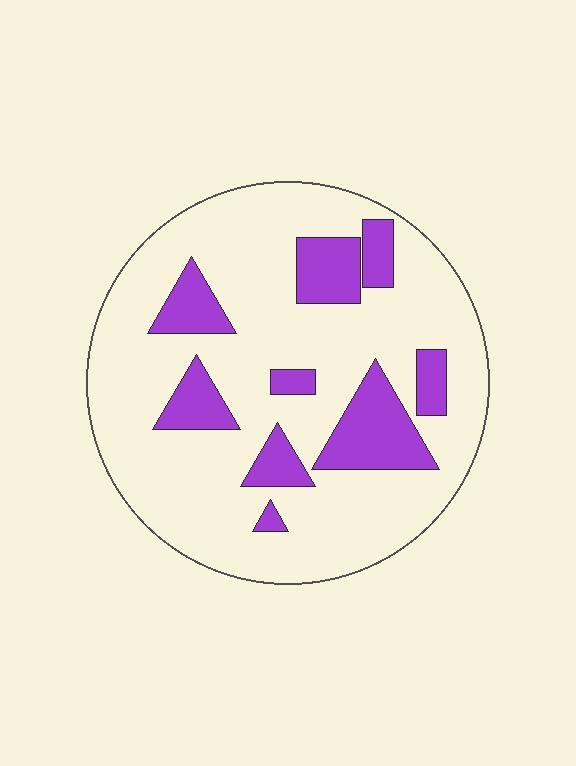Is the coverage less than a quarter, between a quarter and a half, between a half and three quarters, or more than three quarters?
Less than a quarter.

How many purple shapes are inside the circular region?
9.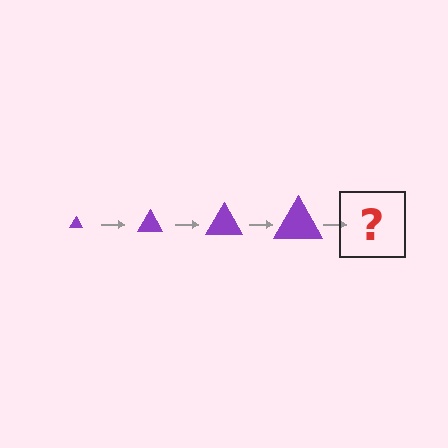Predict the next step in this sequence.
The next step is a purple triangle, larger than the previous one.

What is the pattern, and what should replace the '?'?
The pattern is that the triangle gets progressively larger each step. The '?' should be a purple triangle, larger than the previous one.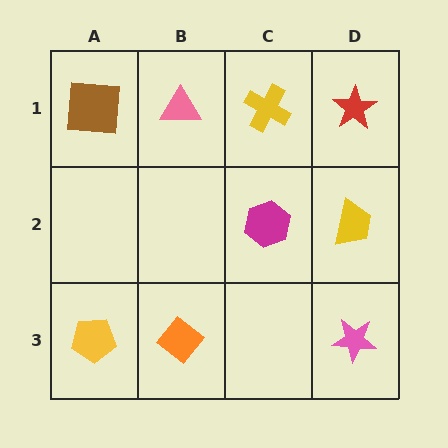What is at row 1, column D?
A red star.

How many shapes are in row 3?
3 shapes.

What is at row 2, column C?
A magenta hexagon.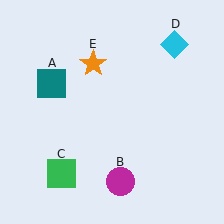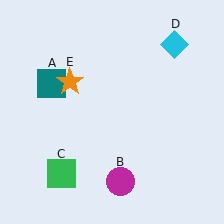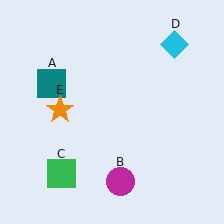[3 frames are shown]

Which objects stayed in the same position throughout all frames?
Teal square (object A) and magenta circle (object B) and green square (object C) and cyan diamond (object D) remained stationary.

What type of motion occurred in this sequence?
The orange star (object E) rotated counterclockwise around the center of the scene.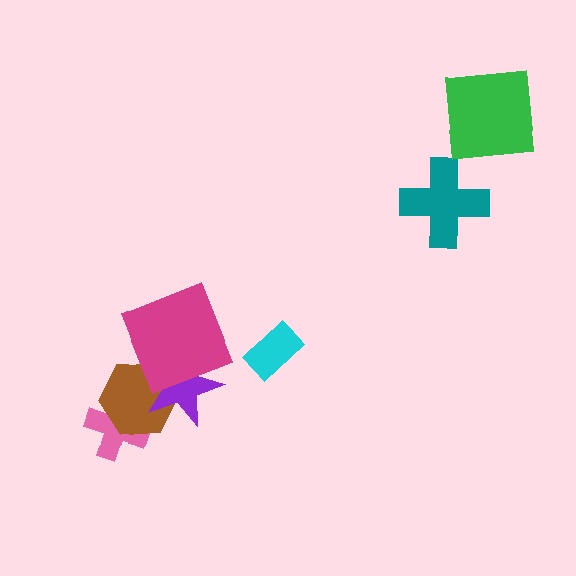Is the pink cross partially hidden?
Yes, it is partially covered by another shape.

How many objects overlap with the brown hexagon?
3 objects overlap with the brown hexagon.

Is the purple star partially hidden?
Yes, it is partially covered by another shape.